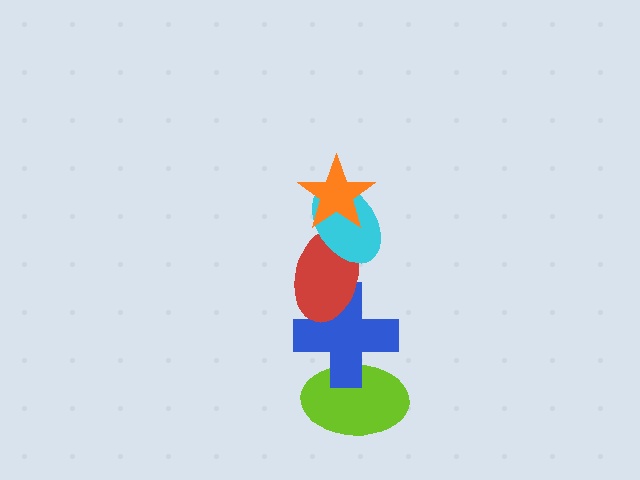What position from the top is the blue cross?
The blue cross is 4th from the top.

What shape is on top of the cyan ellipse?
The orange star is on top of the cyan ellipse.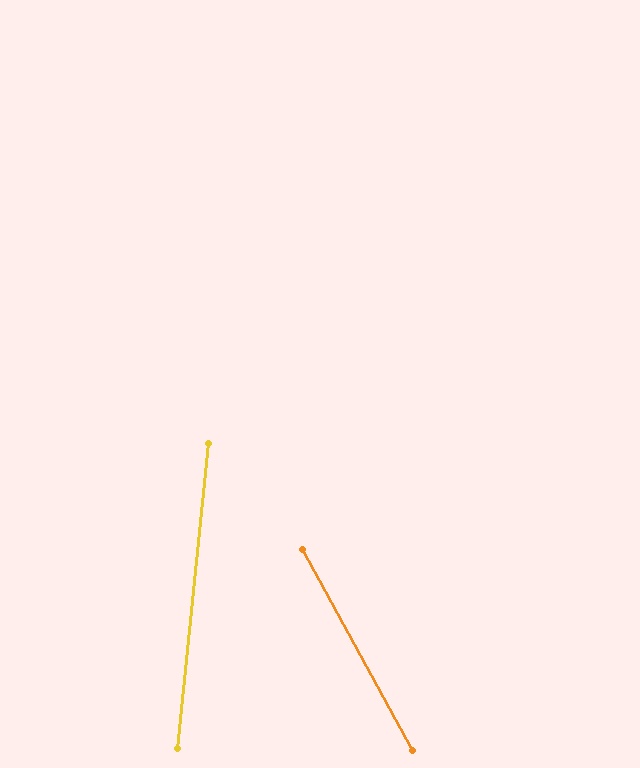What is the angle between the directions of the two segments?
Approximately 35 degrees.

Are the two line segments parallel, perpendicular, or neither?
Neither parallel nor perpendicular — they differ by about 35°.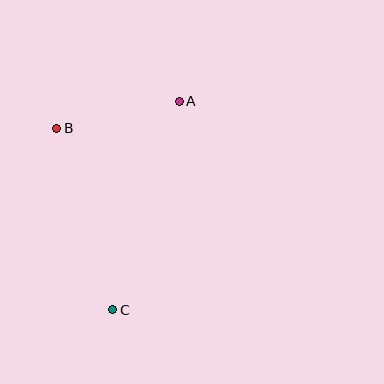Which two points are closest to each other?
Points A and B are closest to each other.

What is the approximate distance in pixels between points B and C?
The distance between B and C is approximately 190 pixels.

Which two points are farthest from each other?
Points A and C are farthest from each other.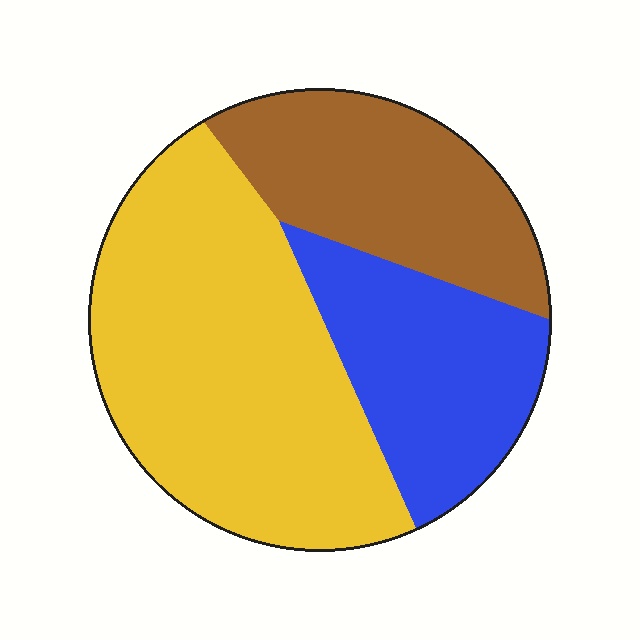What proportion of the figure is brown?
Brown takes up about one quarter (1/4) of the figure.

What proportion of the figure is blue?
Blue takes up less than a quarter of the figure.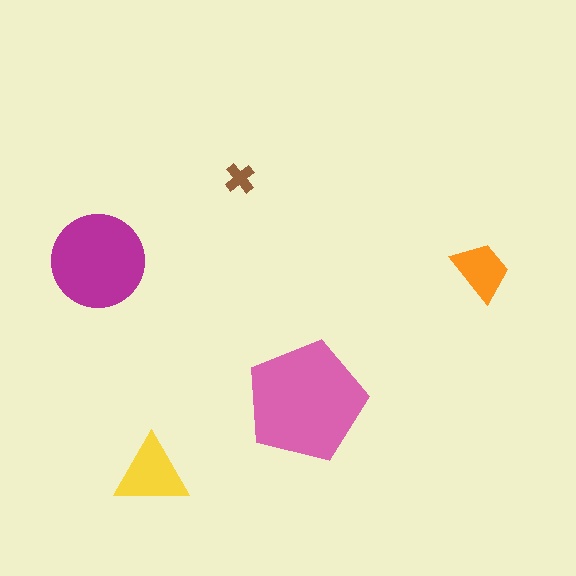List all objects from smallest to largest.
The brown cross, the orange trapezoid, the yellow triangle, the magenta circle, the pink pentagon.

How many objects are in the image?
There are 5 objects in the image.